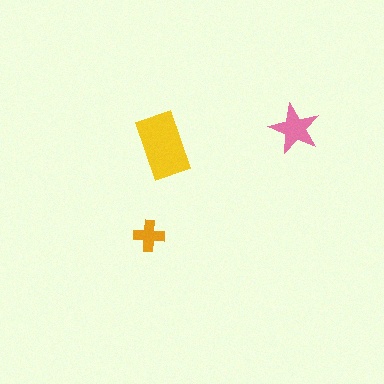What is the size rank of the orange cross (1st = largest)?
3rd.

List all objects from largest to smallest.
The yellow rectangle, the pink star, the orange cross.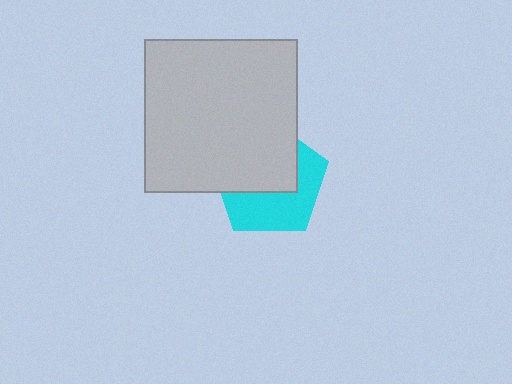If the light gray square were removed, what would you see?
You would see the complete cyan pentagon.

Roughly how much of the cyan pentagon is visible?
About half of it is visible (roughly 48%).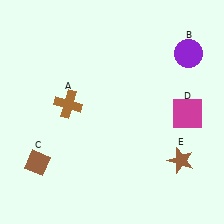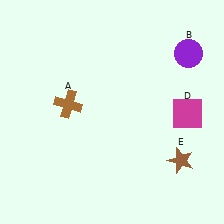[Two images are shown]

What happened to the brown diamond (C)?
The brown diamond (C) was removed in Image 2. It was in the bottom-left area of Image 1.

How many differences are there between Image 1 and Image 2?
There is 1 difference between the two images.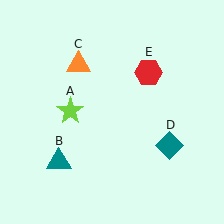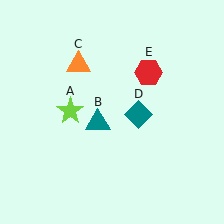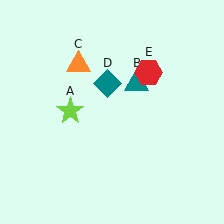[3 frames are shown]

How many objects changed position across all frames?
2 objects changed position: teal triangle (object B), teal diamond (object D).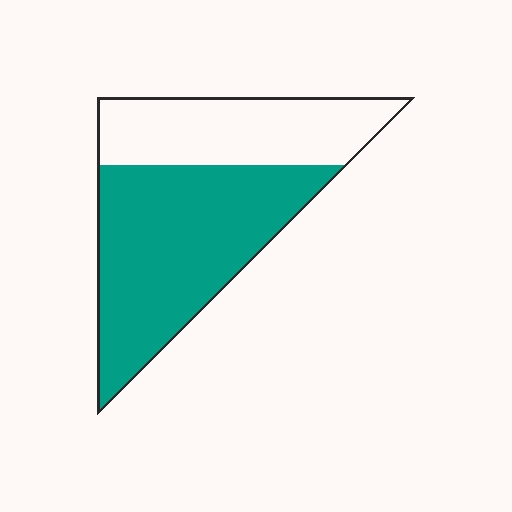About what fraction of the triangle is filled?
About five eighths (5/8).